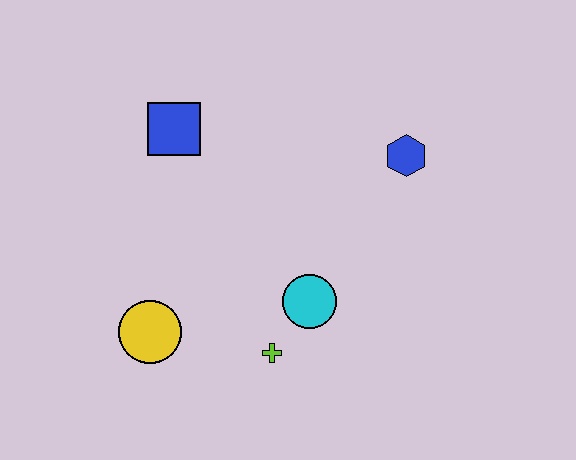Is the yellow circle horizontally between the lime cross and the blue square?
No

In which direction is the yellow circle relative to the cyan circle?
The yellow circle is to the left of the cyan circle.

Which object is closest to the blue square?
The yellow circle is closest to the blue square.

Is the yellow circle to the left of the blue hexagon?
Yes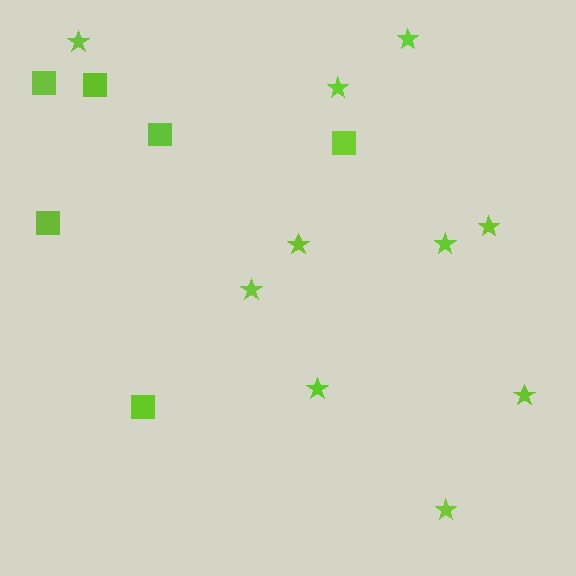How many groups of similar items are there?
There are 2 groups: one group of squares (6) and one group of stars (10).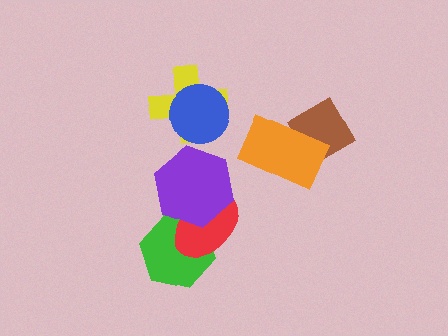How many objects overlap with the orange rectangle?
1 object overlaps with the orange rectangle.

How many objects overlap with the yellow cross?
1 object overlaps with the yellow cross.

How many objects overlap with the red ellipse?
2 objects overlap with the red ellipse.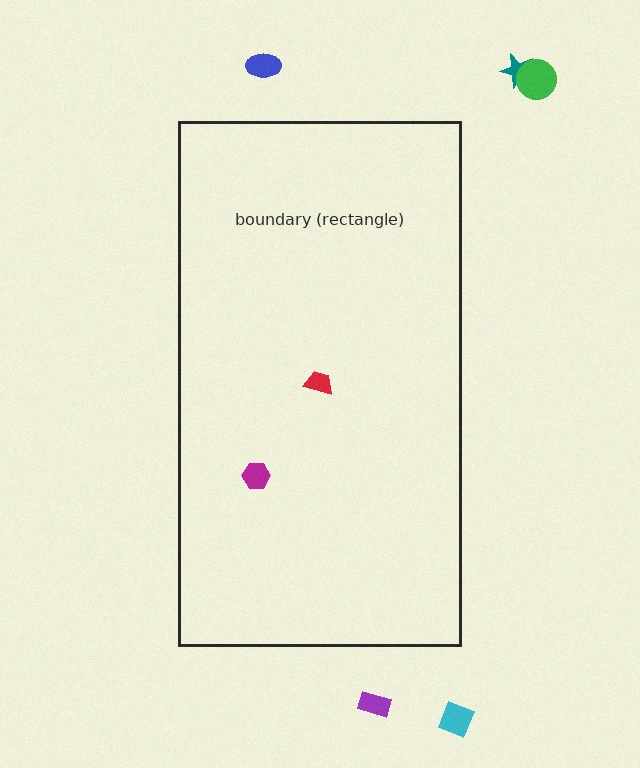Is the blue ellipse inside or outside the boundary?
Outside.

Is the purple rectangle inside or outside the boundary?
Outside.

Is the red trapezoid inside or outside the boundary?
Inside.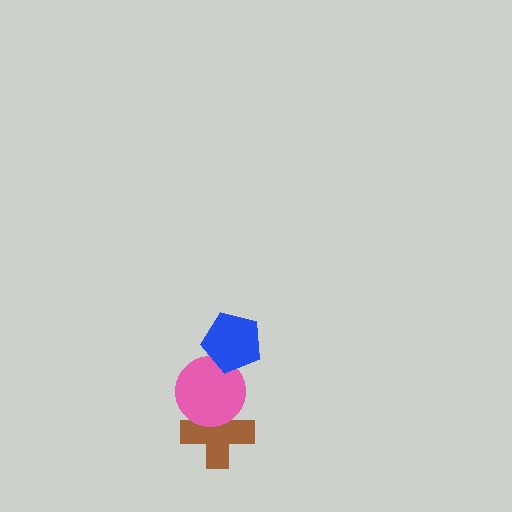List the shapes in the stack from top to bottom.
From top to bottom: the blue pentagon, the pink circle, the brown cross.